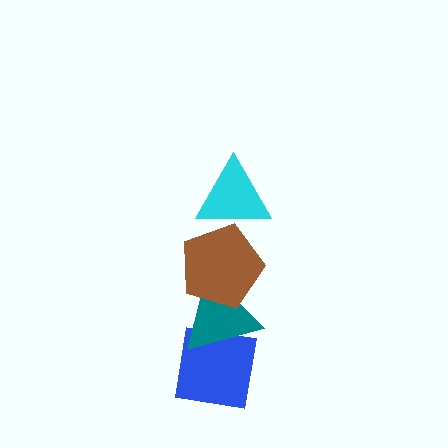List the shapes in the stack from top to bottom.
From top to bottom: the cyan triangle, the brown pentagon, the teal triangle, the blue square.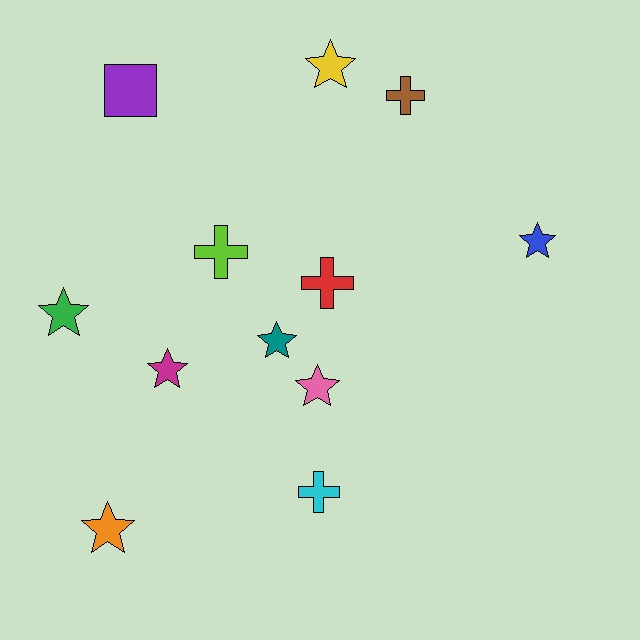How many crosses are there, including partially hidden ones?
There are 4 crosses.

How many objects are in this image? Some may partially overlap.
There are 12 objects.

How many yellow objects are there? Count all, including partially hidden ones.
There is 1 yellow object.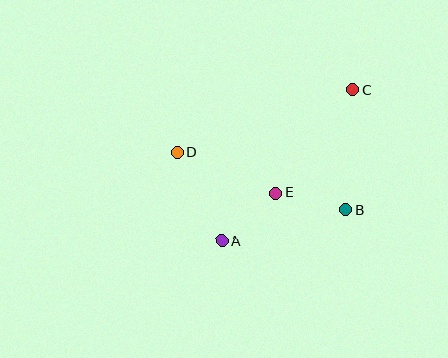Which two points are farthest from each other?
Points A and C are farthest from each other.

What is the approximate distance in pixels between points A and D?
The distance between A and D is approximately 99 pixels.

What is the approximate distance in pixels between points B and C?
The distance between B and C is approximately 120 pixels.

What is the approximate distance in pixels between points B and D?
The distance between B and D is approximately 179 pixels.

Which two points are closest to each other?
Points B and E are closest to each other.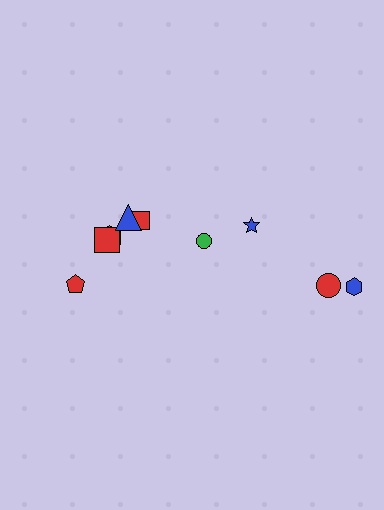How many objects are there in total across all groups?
There are 9 objects.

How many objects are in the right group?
There are 3 objects.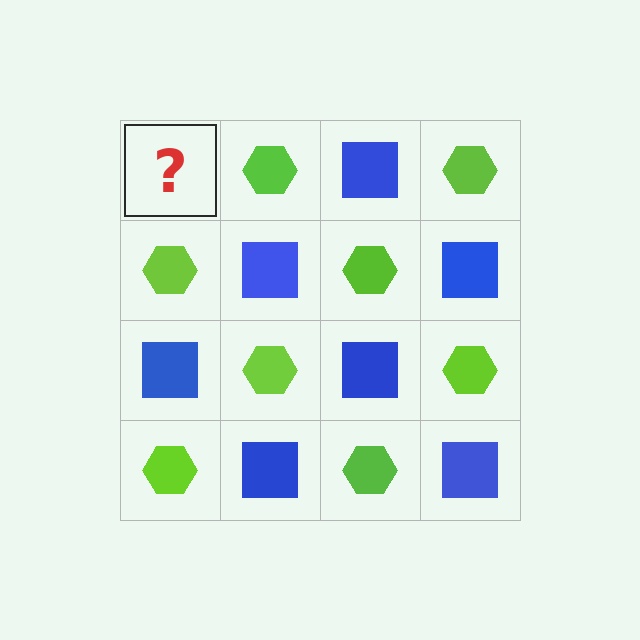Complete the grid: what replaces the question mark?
The question mark should be replaced with a blue square.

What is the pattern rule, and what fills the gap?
The rule is that it alternates blue square and lime hexagon in a checkerboard pattern. The gap should be filled with a blue square.